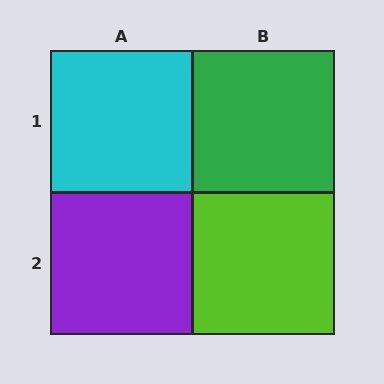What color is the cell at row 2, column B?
Lime.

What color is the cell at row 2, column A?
Purple.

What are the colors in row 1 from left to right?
Cyan, green.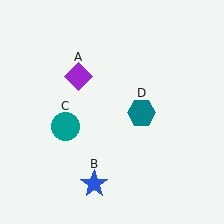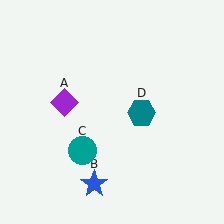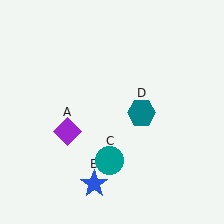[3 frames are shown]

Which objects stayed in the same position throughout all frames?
Blue star (object B) and teal hexagon (object D) remained stationary.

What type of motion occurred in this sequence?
The purple diamond (object A), teal circle (object C) rotated counterclockwise around the center of the scene.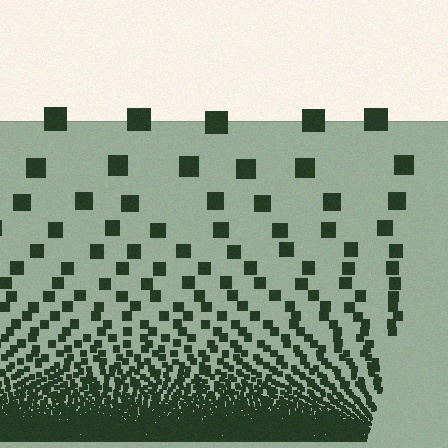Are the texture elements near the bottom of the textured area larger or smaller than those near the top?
Smaller. The gradient is inverted — elements near the bottom are smaller and denser.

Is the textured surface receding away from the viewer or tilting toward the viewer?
The surface appears to tilt toward the viewer. Texture elements get larger and sparser toward the top.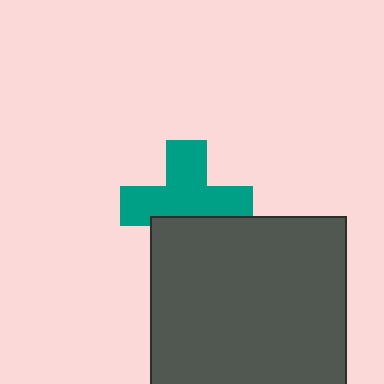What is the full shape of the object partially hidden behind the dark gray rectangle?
The partially hidden object is a teal cross.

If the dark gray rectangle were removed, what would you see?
You would see the complete teal cross.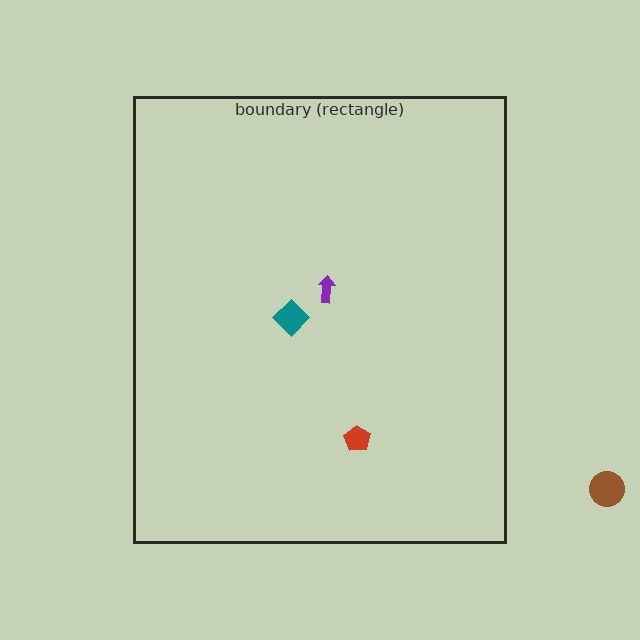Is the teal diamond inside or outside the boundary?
Inside.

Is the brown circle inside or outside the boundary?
Outside.